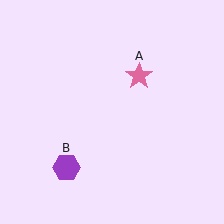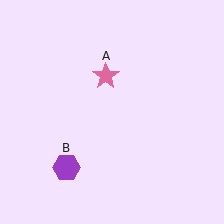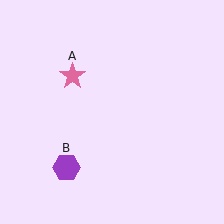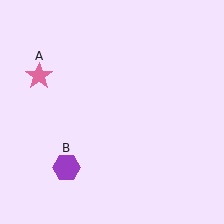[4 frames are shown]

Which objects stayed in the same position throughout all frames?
Purple hexagon (object B) remained stationary.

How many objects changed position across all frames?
1 object changed position: pink star (object A).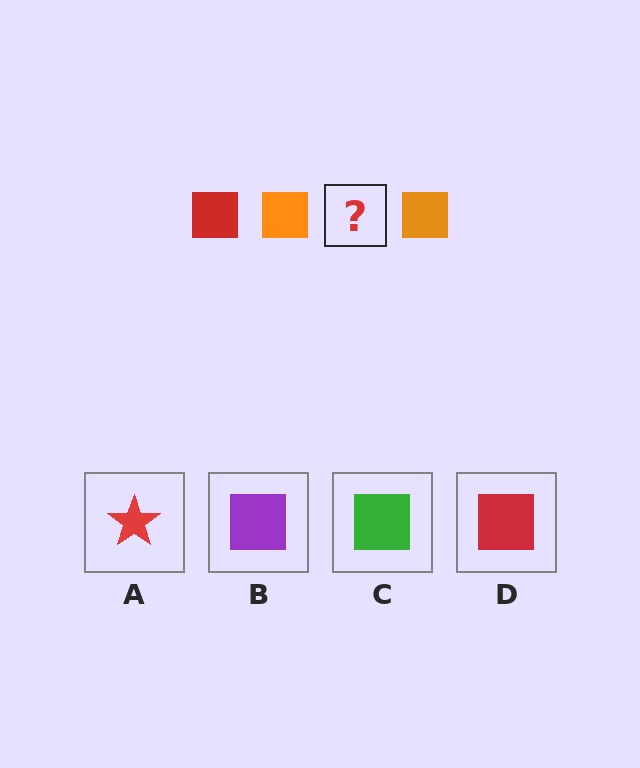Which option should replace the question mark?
Option D.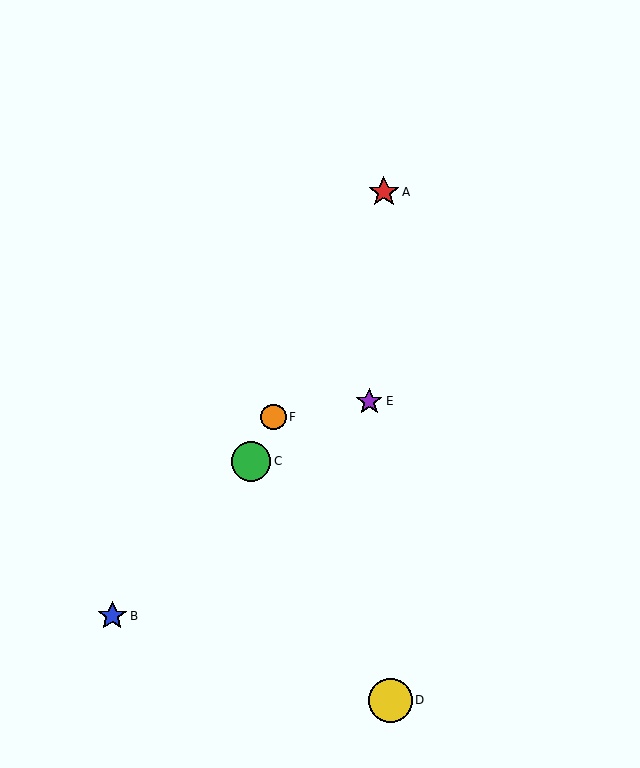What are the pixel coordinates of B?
Object B is at (112, 616).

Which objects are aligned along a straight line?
Objects A, C, F are aligned along a straight line.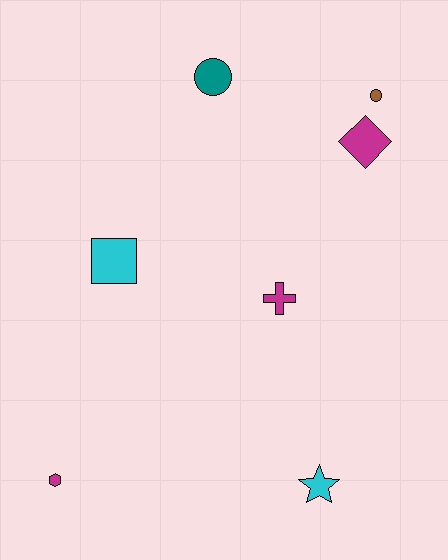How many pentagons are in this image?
There are no pentagons.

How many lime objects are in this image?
There are no lime objects.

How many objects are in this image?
There are 7 objects.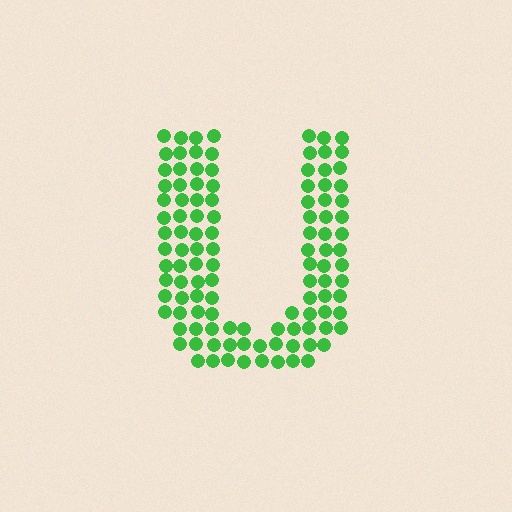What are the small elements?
The small elements are circles.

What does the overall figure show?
The overall figure shows the letter U.